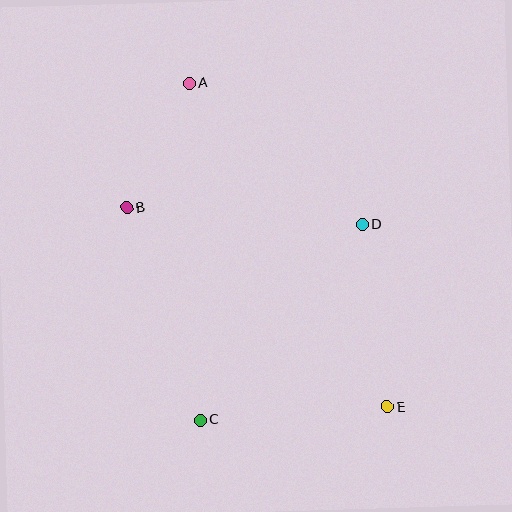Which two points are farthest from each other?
Points A and E are farthest from each other.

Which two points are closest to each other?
Points A and B are closest to each other.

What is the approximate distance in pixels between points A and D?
The distance between A and D is approximately 224 pixels.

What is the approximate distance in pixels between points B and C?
The distance between B and C is approximately 225 pixels.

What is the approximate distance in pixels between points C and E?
The distance between C and E is approximately 187 pixels.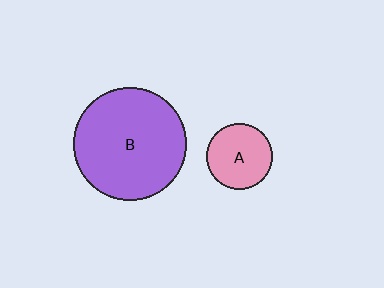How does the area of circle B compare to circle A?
Approximately 3.0 times.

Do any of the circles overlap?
No, none of the circles overlap.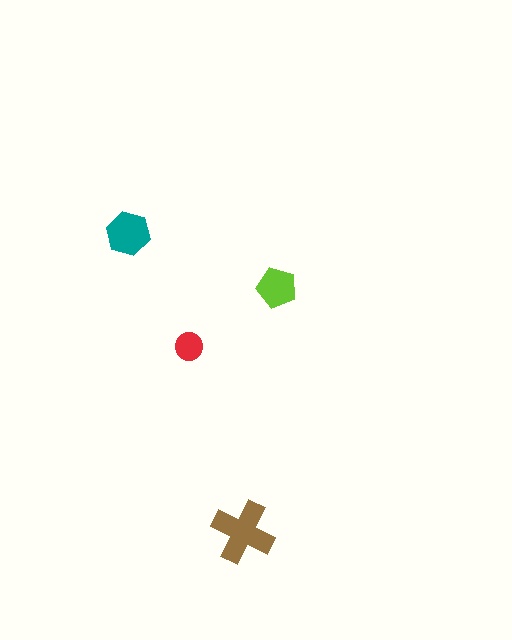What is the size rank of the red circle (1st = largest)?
4th.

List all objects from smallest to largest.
The red circle, the lime pentagon, the teal hexagon, the brown cross.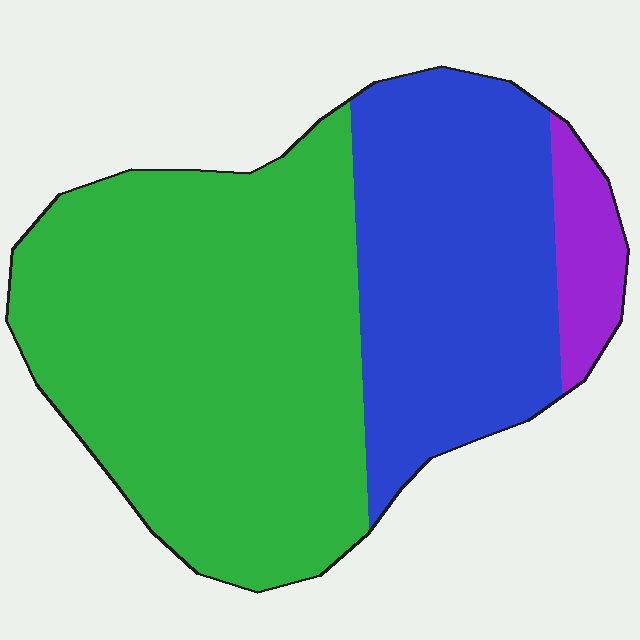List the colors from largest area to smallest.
From largest to smallest: green, blue, purple.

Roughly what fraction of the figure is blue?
Blue takes up about one third (1/3) of the figure.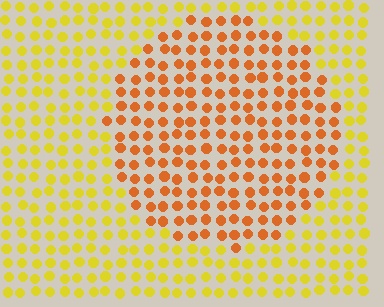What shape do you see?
I see a circle.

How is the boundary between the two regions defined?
The boundary is defined purely by a slight shift in hue (about 35 degrees). Spacing, size, and orientation are identical on both sides.